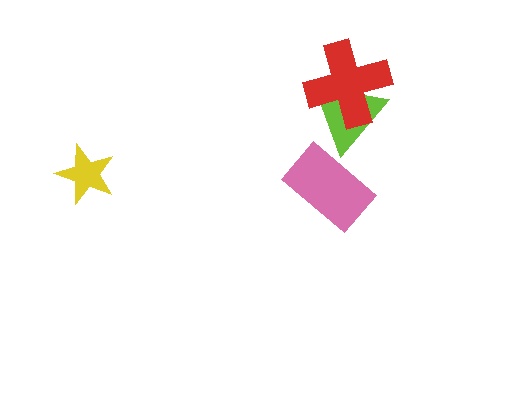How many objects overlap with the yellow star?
0 objects overlap with the yellow star.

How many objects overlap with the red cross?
1 object overlaps with the red cross.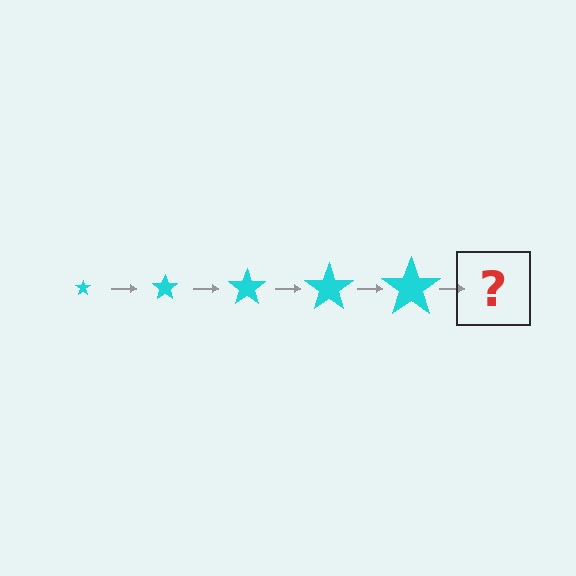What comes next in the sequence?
The next element should be a cyan star, larger than the previous one.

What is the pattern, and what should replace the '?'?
The pattern is that the star gets progressively larger each step. The '?' should be a cyan star, larger than the previous one.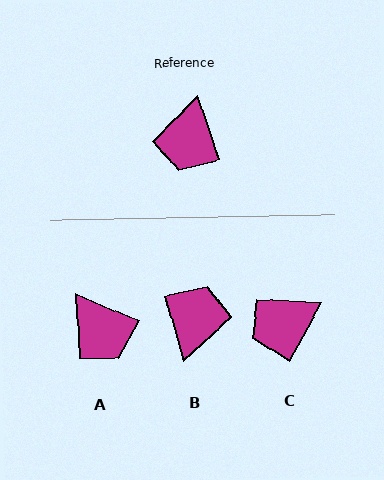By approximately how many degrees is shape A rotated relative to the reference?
Approximately 48 degrees counter-clockwise.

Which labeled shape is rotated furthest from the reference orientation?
B, about 178 degrees away.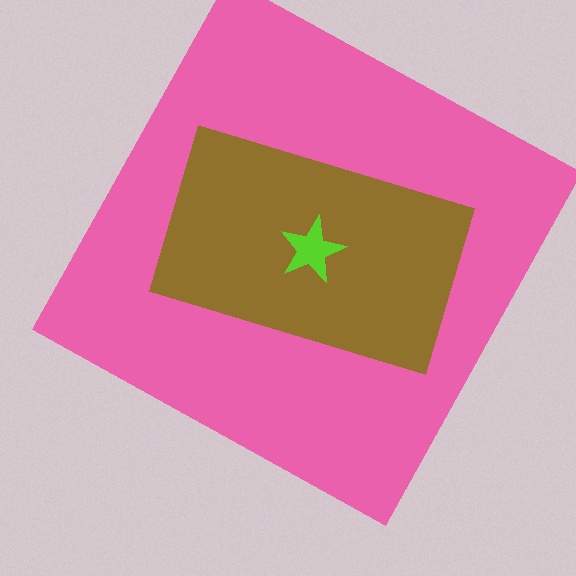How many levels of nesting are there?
3.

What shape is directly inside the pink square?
The brown rectangle.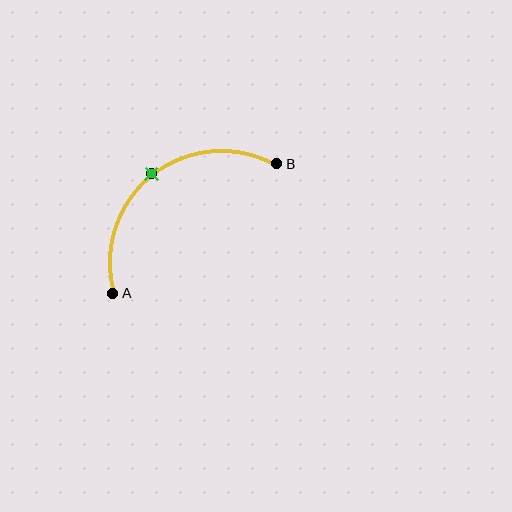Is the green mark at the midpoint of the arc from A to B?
Yes. The green mark lies on the arc at equal arc-length from both A and B — it is the arc midpoint.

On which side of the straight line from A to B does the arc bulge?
The arc bulges above and to the left of the straight line connecting A and B.